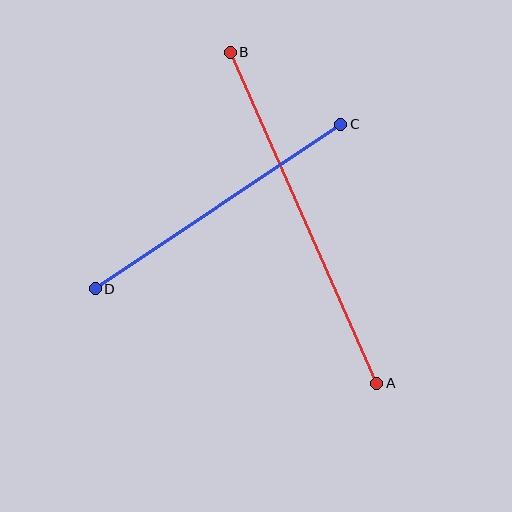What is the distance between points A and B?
The distance is approximately 362 pixels.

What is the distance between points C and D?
The distance is approximately 295 pixels.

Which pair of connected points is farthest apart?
Points A and B are farthest apart.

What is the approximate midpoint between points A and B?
The midpoint is at approximately (304, 218) pixels.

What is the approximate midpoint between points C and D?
The midpoint is at approximately (218, 207) pixels.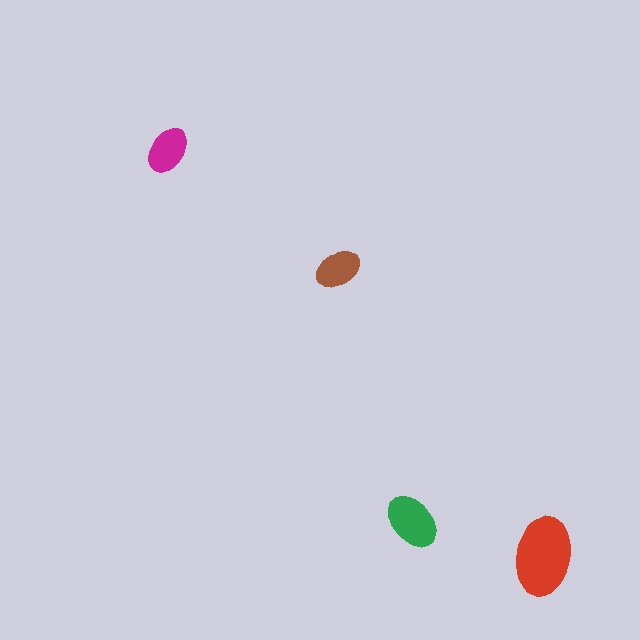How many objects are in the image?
There are 4 objects in the image.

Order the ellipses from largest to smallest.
the red one, the green one, the magenta one, the brown one.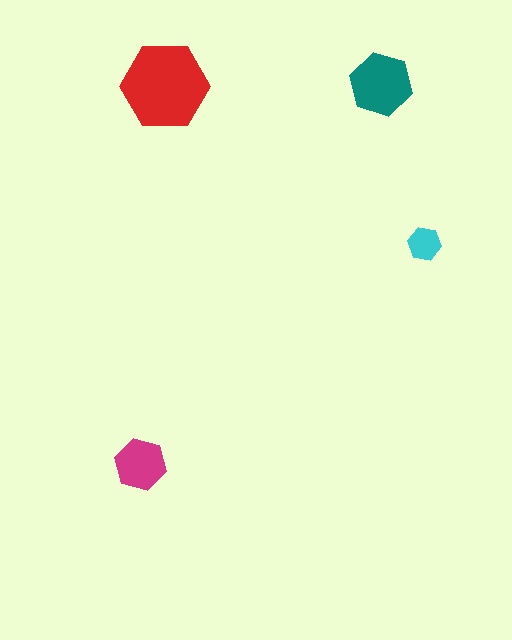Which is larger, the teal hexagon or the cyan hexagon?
The teal one.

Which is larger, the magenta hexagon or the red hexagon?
The red one.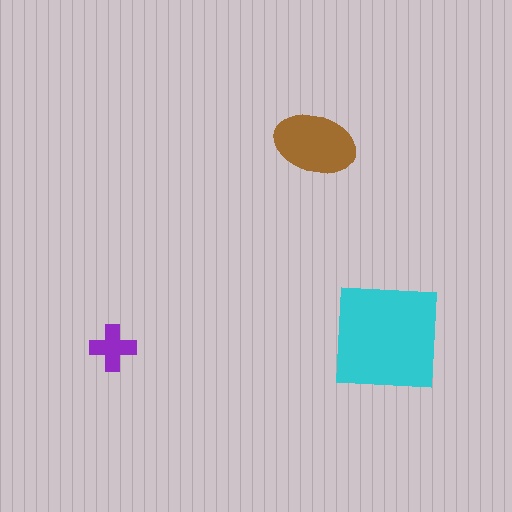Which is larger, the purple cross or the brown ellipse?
The brown ellipse.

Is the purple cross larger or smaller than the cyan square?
Smaller.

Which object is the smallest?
The purple cross.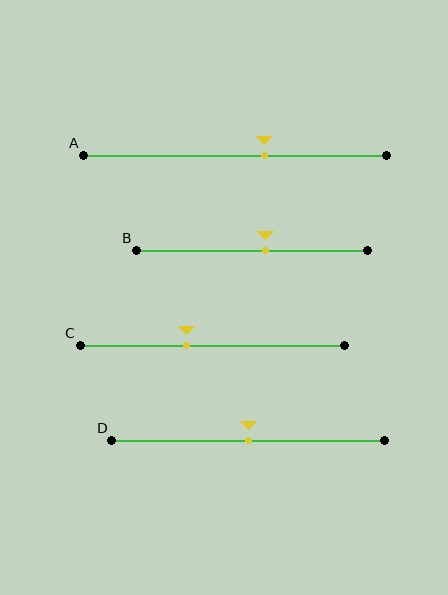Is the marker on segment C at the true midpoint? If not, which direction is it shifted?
No, the marker on segment C is shifted to the left by about 10% of the segment length.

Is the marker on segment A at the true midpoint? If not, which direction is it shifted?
No, the marker on segment A is shifted to the right by about 10% of the segment length.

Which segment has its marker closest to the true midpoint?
Segment D has its marker closest to the true midpoint.